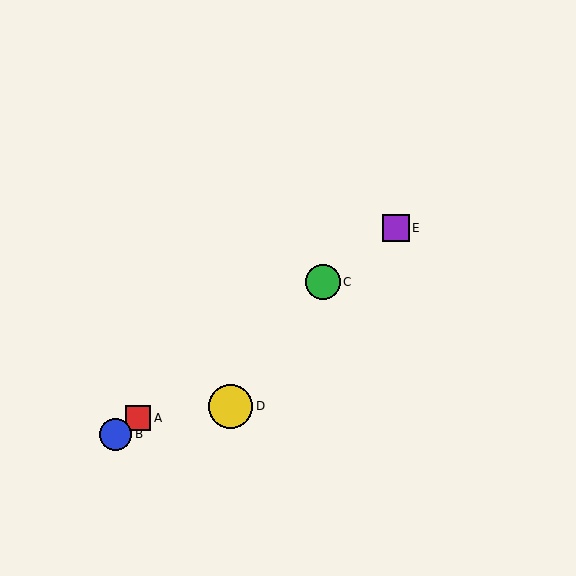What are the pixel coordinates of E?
Object E is at (396, 228).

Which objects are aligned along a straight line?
Objects A, B, C, E are aligned along a straight line.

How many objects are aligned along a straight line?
4 objects (A, B, C, E) are aligned along a straight line.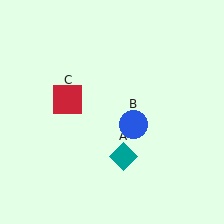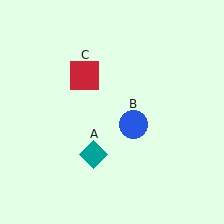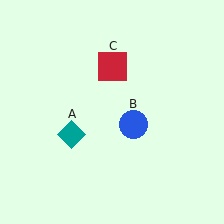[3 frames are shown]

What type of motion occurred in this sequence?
The teal diamond (object A), red square (object C) rotated clockwise around the center of the scene.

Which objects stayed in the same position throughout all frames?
Blue circle (object B) remained stationary.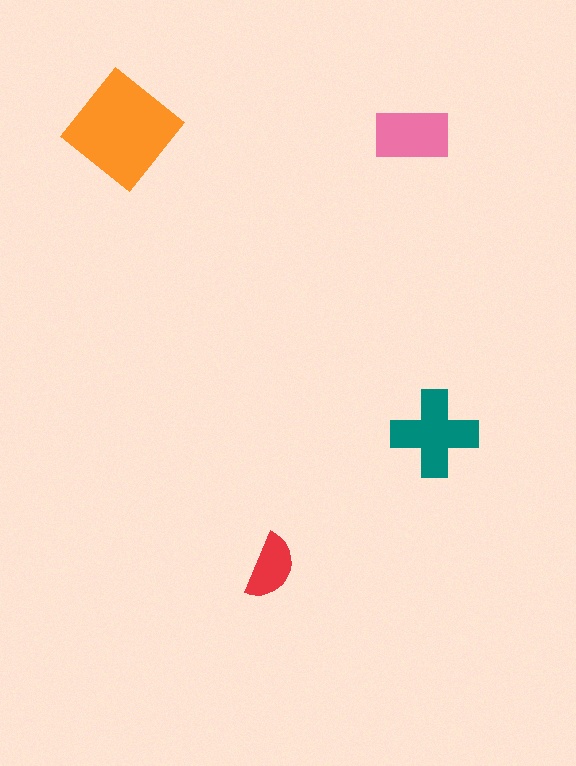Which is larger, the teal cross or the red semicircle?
The teal cross.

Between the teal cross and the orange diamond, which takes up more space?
The orange diamond.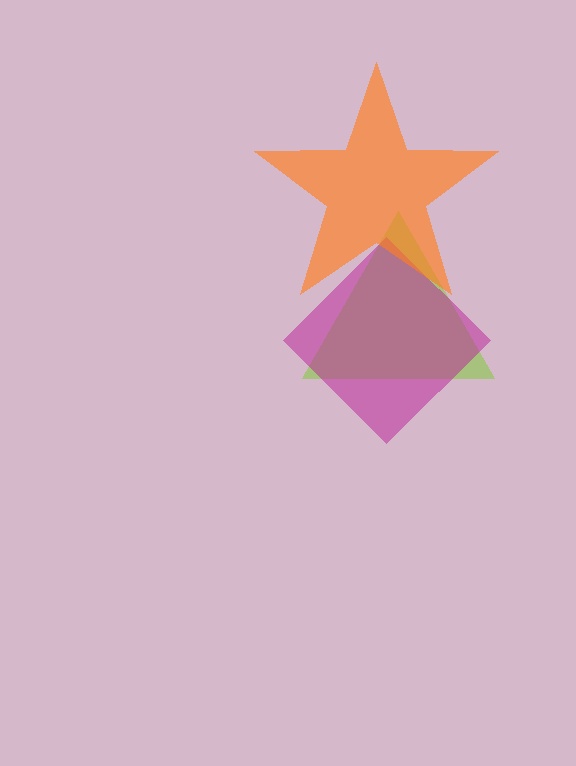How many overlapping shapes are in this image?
There are 3 overlapping shapes in the image.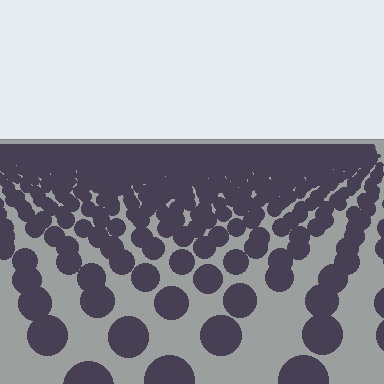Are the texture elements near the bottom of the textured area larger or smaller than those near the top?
Larger. Near the bottom, elements are closer to the viewer and appear at a bigger on-screen size.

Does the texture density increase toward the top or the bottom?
Density increases toward the top.